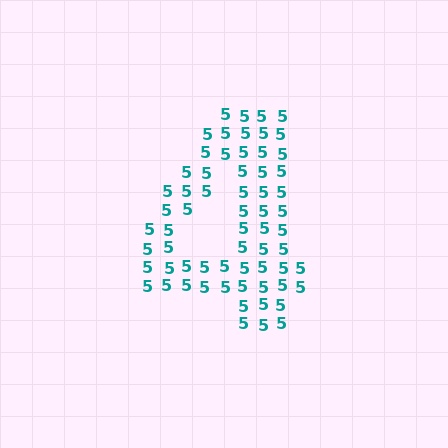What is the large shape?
The large shape is the digit 4.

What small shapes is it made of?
It is made of small digit 5's.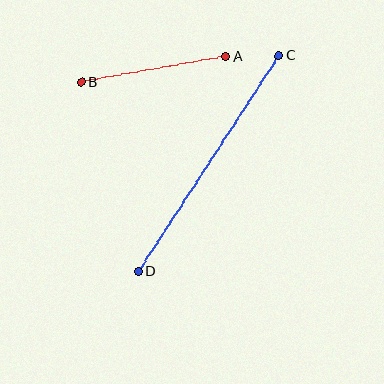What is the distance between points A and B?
The distance is approximately 147 pixels.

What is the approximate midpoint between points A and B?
The midpoint is at approximately (154, 69) pixels.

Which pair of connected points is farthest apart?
Points C and D are farthest apart.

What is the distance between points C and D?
The distance is approximately 258 pixels.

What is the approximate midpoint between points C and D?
The midpoint is at approximately (209, 164) pixels.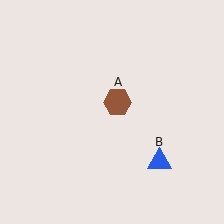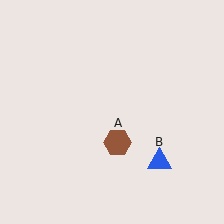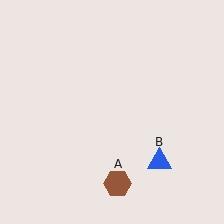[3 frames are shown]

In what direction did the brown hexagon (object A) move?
The brown hexagon (object A) moved down.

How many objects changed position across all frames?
1 object changed position: brown hexagon (object A).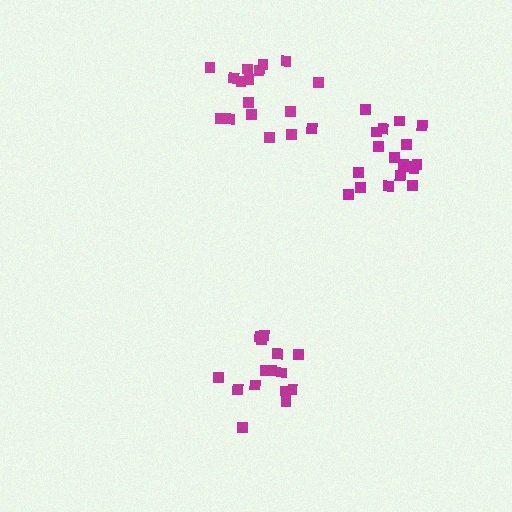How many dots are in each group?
Group 1: 16 dots, Group 2: 19 dots, Group 3: 15 dots (50 total).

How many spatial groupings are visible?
There are 3 spatial groupings.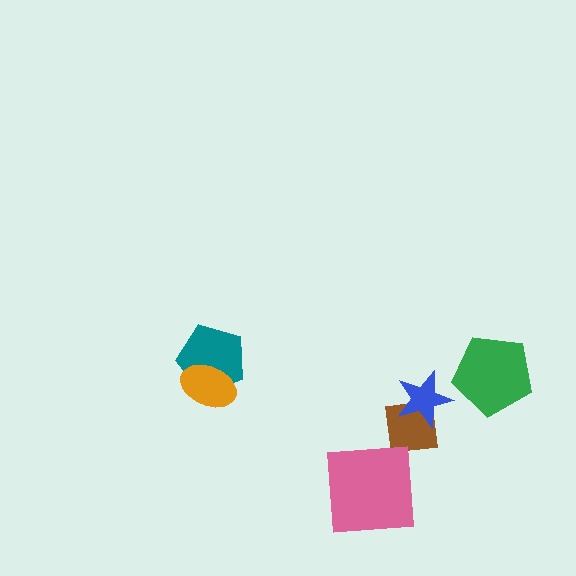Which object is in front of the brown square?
The blue star is in front of the brown square.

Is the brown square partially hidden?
Yes, it is partially covered by another shape.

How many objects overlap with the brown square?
1 object overlaps with the brown square.